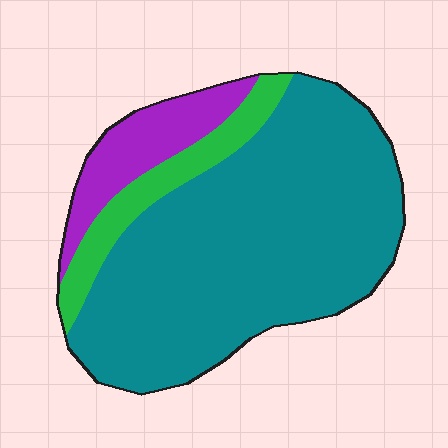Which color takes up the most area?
Teal, at roughly 75%.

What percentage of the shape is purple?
Purple covers 13% of the shape.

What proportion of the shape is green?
Green takes up about one eighth (1/8) of the shape.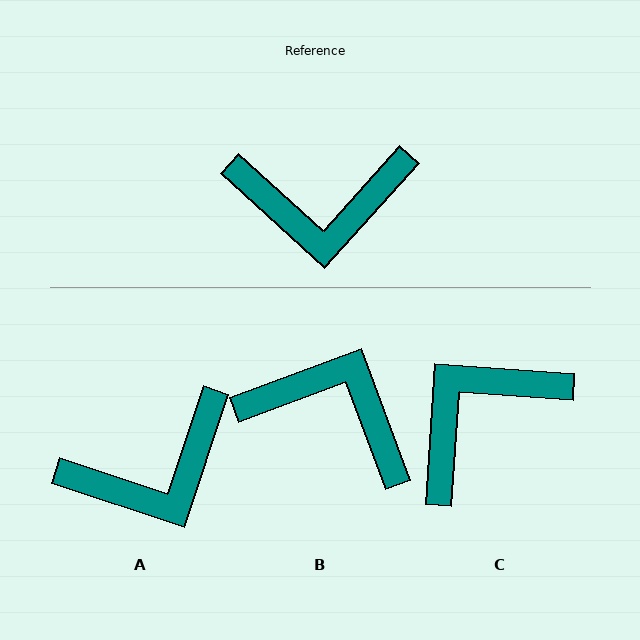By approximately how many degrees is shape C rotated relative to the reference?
Approximately 142 degrees clockwise.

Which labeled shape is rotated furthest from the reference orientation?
B, about 153 degrees away.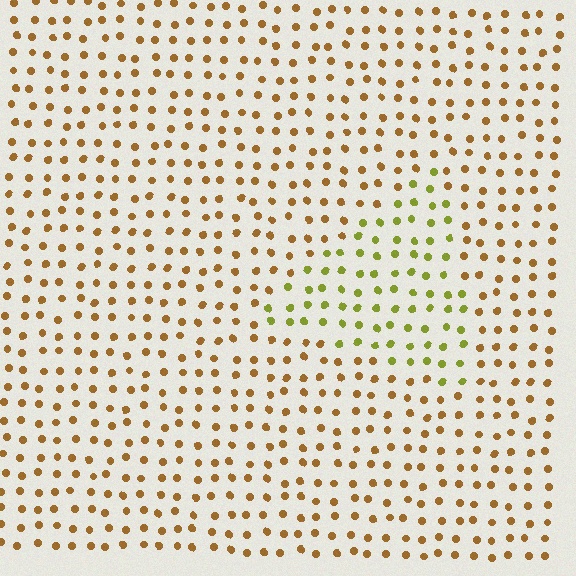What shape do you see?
I see a triangle.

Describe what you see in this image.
The image is filled with small brown elements in a uniform arrangement. A triangle-shaped region is visible where the elements are tinted to a slightly different hue, forming a subtle color boundary.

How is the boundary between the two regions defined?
The boundary is defined purely by a slight shift in hue (about 41 degrees). Spacing, size, and orientation are identical on both sides.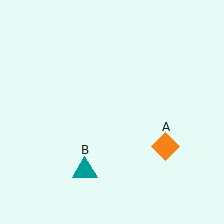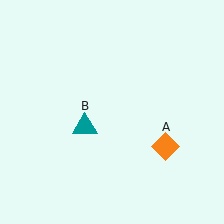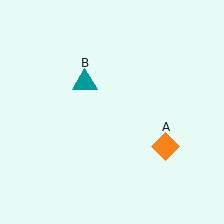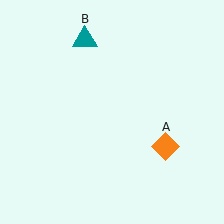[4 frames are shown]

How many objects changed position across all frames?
1 object changed position: teal triangle (object B).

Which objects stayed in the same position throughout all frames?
Orange diamond (object A) remained stationary.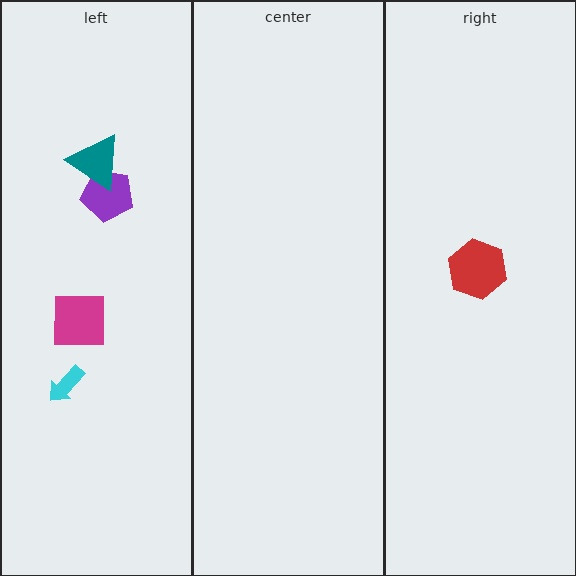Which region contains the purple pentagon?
The left region.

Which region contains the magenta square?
The left region.